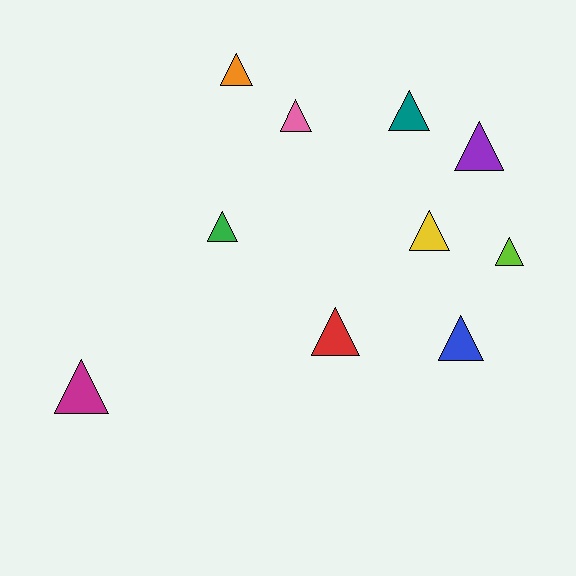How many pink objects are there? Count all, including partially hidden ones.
There is 1 pink object.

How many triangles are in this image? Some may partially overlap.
There are 10 triangles.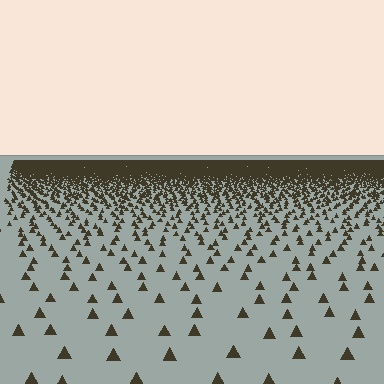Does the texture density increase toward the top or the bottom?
Density increases toward the top.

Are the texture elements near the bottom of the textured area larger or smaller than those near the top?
Larger. Near the bottom, elements are closer to the viewer and appear at a bigger on-screen size.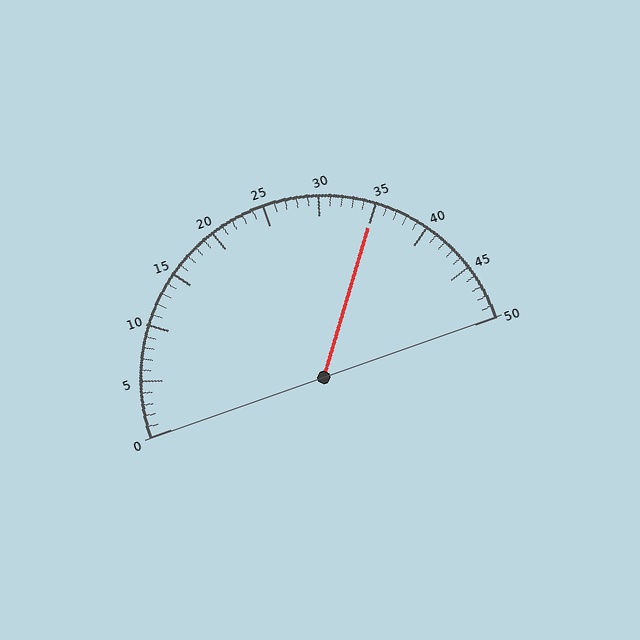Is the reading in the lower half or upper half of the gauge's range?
The reading is in the upper half of the range (0 to 50).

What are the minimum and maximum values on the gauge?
The gauge ranges from 0 to 50.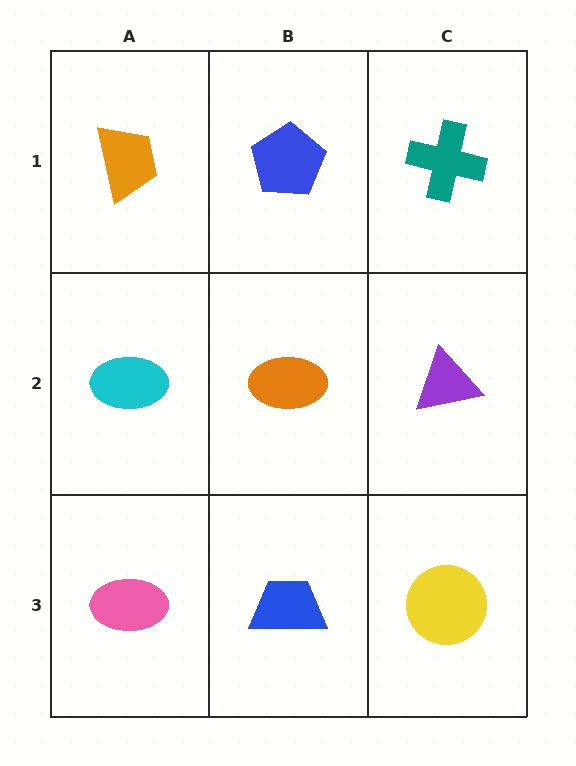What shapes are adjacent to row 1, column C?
A purple triangle (row 2, column C), a blue pentagon (row 1, column B).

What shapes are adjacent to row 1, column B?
An orange ellipse (row 2, column B), an orange trapezoid (row 1, column A), a teal cross (row 1, column C).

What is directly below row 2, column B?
A blue trapezoid.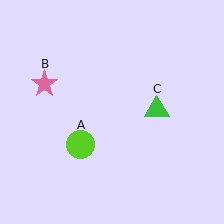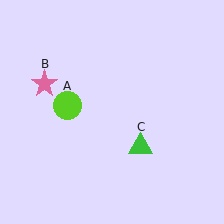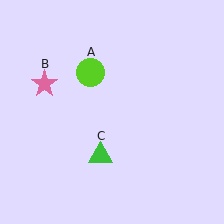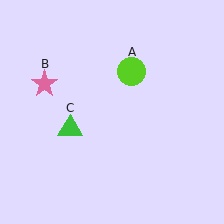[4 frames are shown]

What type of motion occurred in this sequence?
The lime circle (object A), green triangle (object C) rotated clockwise around the center of the scene.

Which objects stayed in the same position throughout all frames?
Pink star (object B) remained stationary.